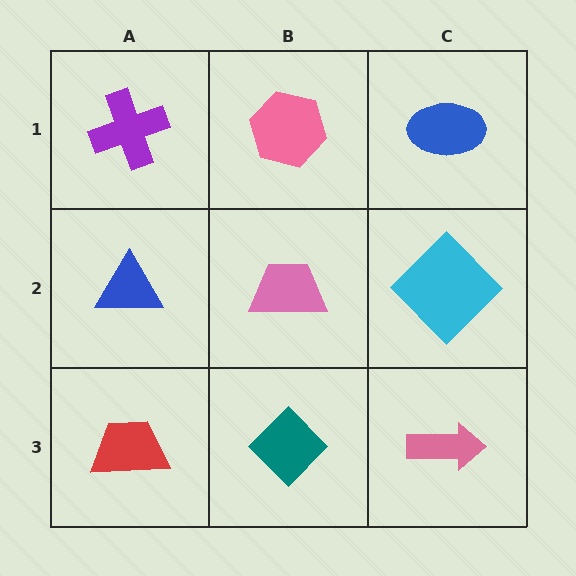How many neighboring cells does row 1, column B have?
3.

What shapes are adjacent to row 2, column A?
A purple cross (row 1, column A), a red trapezoid (row 3, column A), a pink trapezoid (row 2, column B).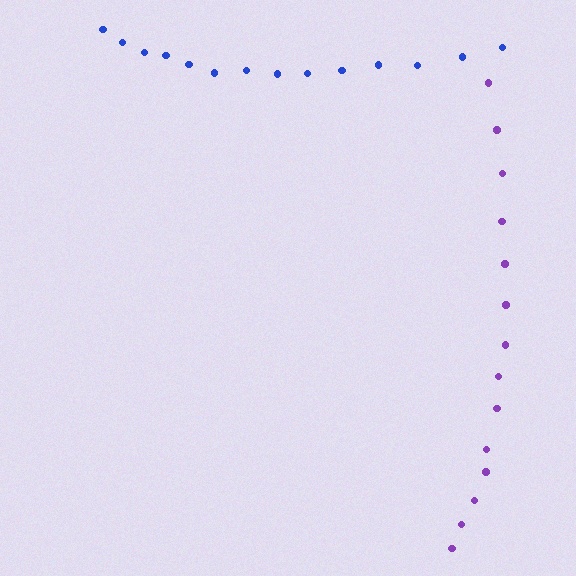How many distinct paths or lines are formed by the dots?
There are 2 distinct paths.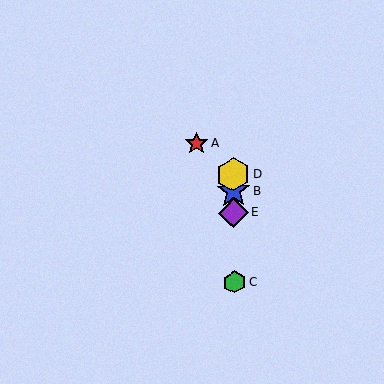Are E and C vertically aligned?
Yes, both are at x≈234.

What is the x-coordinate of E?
Object E is at x≈234.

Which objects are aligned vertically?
Objects B, C, D, E are aligned vertically.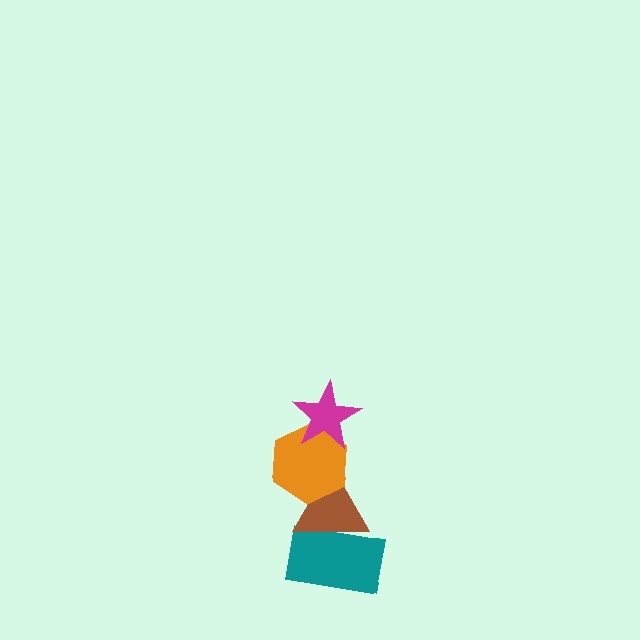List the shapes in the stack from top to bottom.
From top to bottom: the magenta star, the orange hexagon, the brown triangle, the teal rectangle.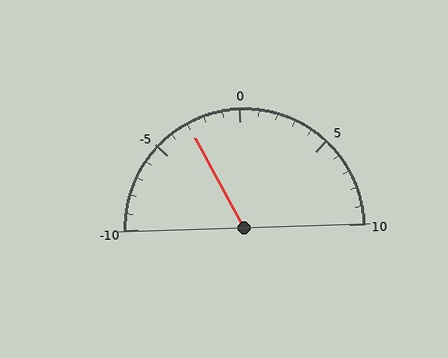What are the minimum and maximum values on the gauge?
The gauge ranges from -10 to 10.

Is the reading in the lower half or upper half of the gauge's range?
The reading is in the lower half of the range (-10 to 10).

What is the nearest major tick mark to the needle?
The nearest major tick mark is -5.